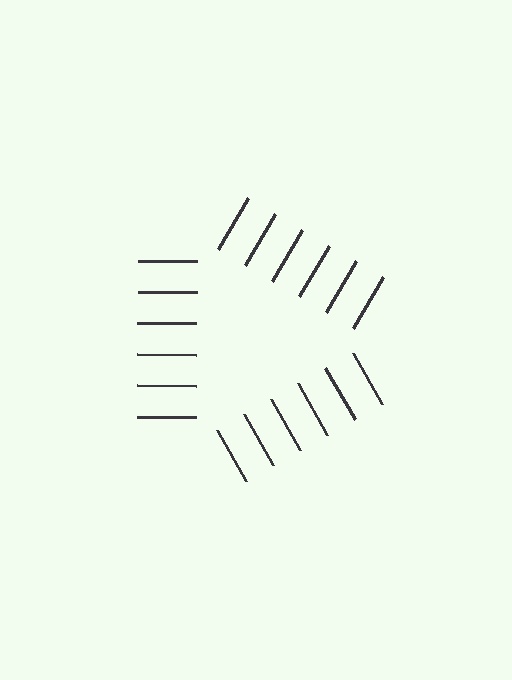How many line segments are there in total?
18 — 6 along each of the 3 edges.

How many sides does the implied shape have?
3 sides — the line-ends trace a triangle.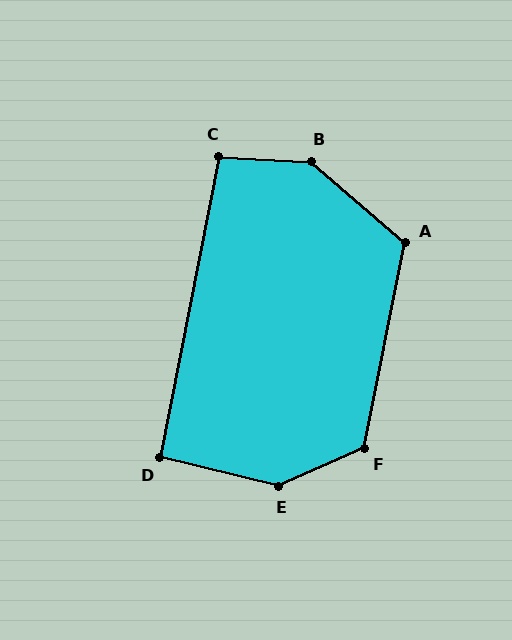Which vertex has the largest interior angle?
E, at approximately 142 degrees.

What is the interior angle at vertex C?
Approximately 98 degrees (obtuse).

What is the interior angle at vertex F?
Approximately 125 degrees (obtuse).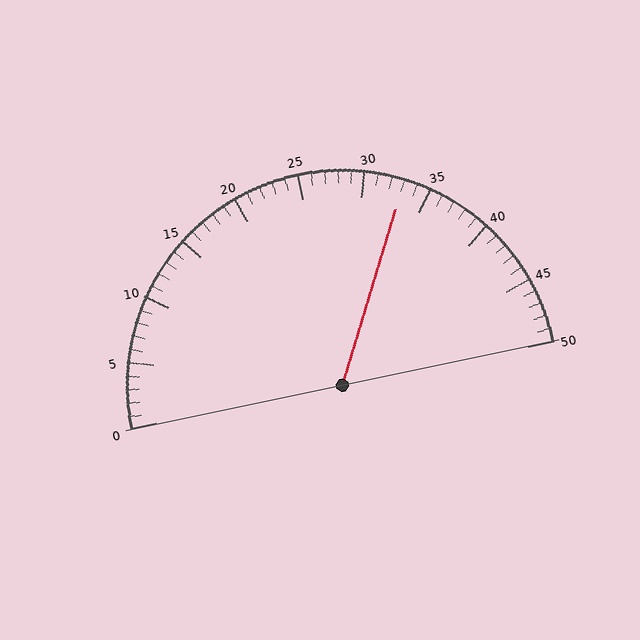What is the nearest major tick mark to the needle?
The nearest major tick mark is 35.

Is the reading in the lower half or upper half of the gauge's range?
The reading is in the upper half of the range (0 to 50).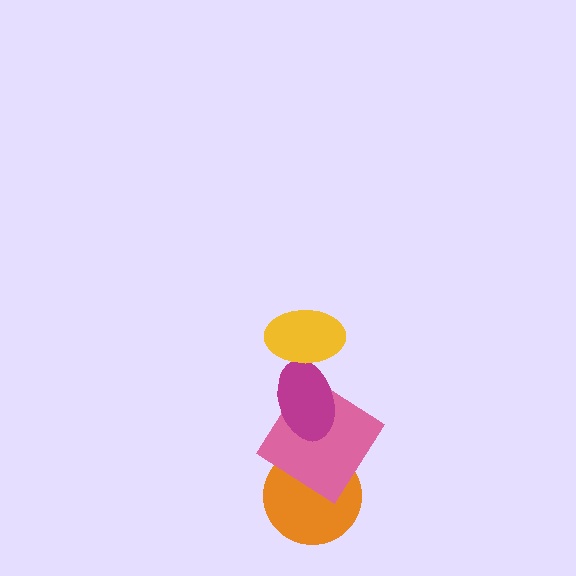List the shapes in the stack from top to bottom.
From top to bottom: the yellow ellipse, the magenta ellipse, the pink diamond, the orange circle.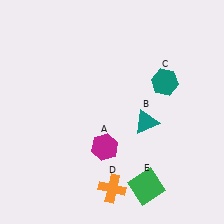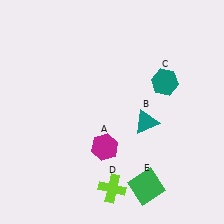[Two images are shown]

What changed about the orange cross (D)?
In Image 1, D is orange. In Image 2, it changed to lime.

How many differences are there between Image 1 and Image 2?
There is 1 difference between the two images.